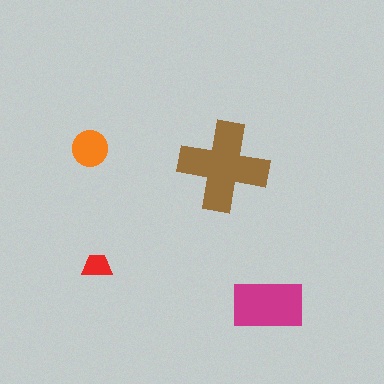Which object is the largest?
The brown cross.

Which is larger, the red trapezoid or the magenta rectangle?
The magenta rectangle.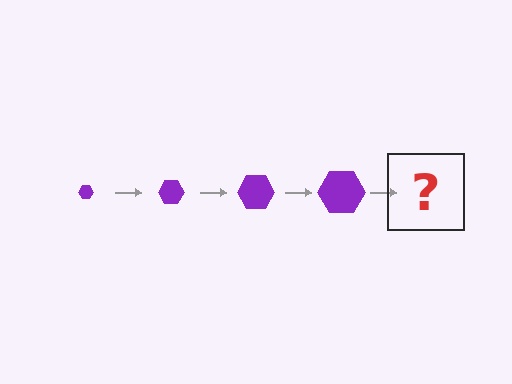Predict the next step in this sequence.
The next step is a purple hexagon, larger than the previous one.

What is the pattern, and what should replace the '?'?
The pattern is that the hexagon gets progressively larger each step. The '?' should be a purple hexagon, larger than the previous one.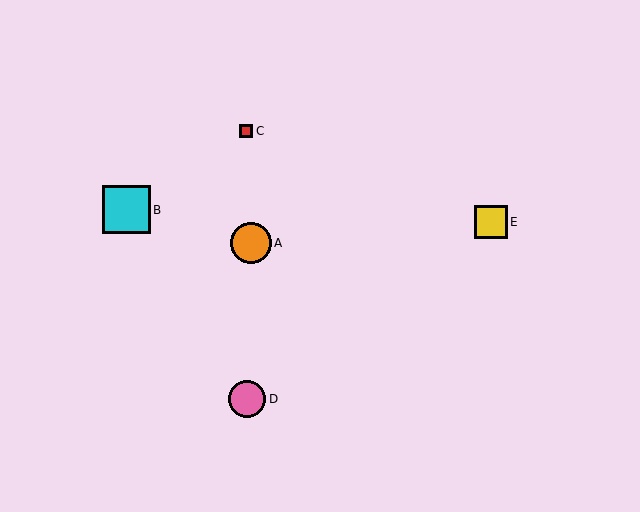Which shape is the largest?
The cyan square (labeled B) is the largest.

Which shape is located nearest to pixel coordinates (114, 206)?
The cyan square (labeled B) at (126, 210) is nearest to that location.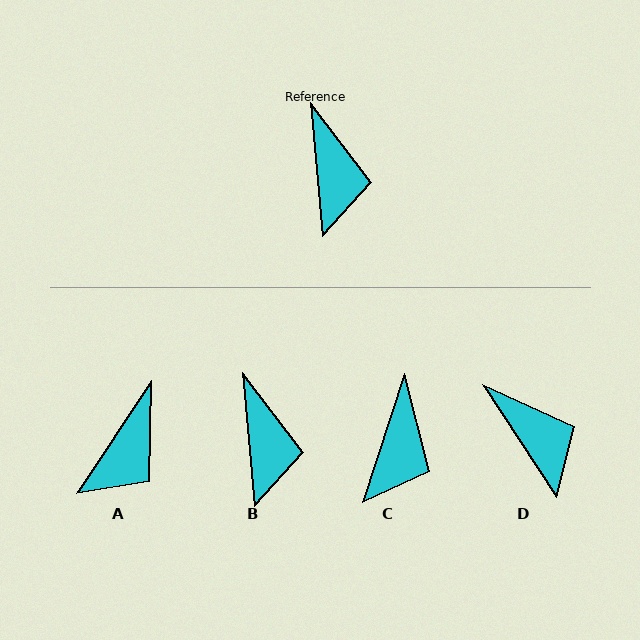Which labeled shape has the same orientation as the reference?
B.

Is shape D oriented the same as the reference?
No, it is off by about 28 degrees.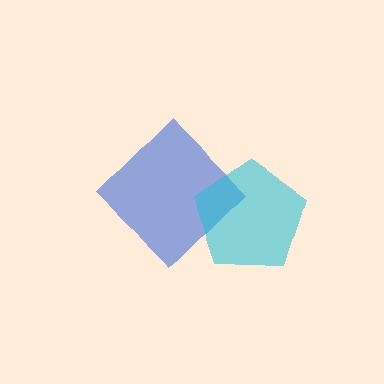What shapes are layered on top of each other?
The layered shapes are: a blue diamond, a cyan pentagon.